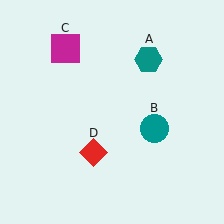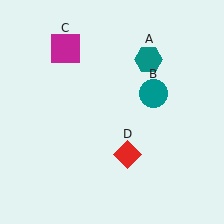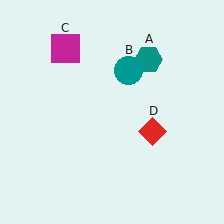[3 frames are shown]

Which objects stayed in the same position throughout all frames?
Teal hexagon (object A) and magenta square (object C) remained stationary.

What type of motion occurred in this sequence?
The teal circle (object B), red diamond (object D) rotated counterclockwise around the center of the scene.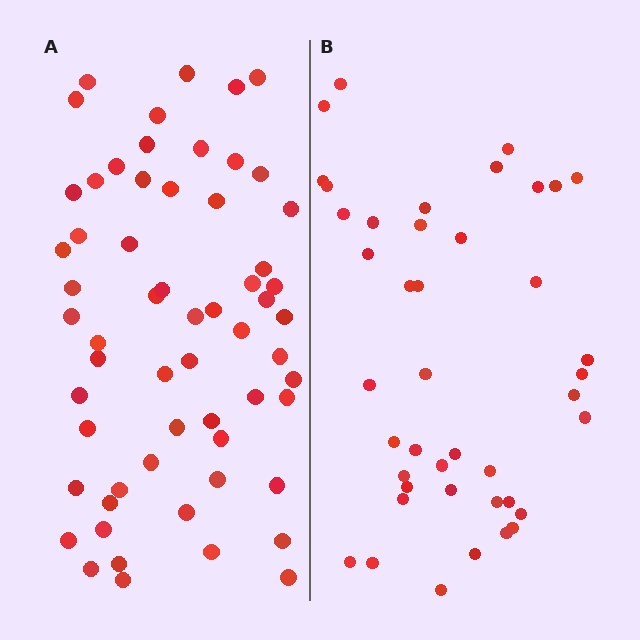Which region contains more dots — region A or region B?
Region A (the left region) has more dots.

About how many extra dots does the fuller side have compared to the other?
Region A has approximately 20 more dots than region B.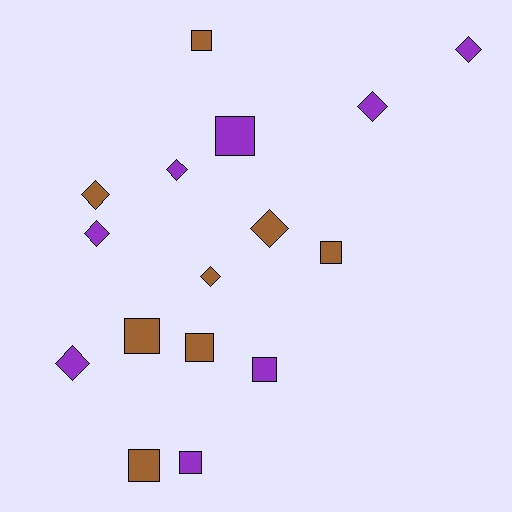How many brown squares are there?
There are 5 brown squares.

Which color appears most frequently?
Brown, with 8 objects.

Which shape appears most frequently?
Diamond, with 8 objects.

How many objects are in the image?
There are 16 objects.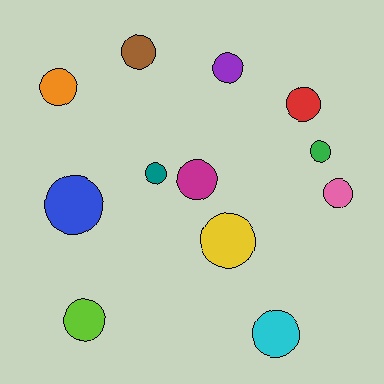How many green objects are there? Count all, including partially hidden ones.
There is 1 green object.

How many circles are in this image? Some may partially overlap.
There are 12 circles.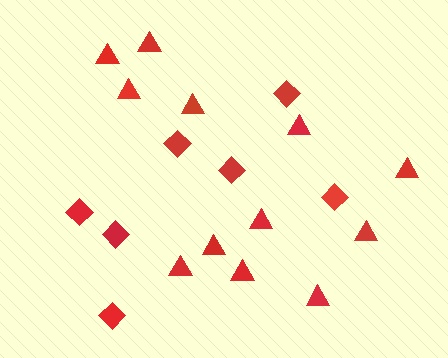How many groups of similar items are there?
There are 2 groups: one group of diamonds (7) and one group of triangles (12).